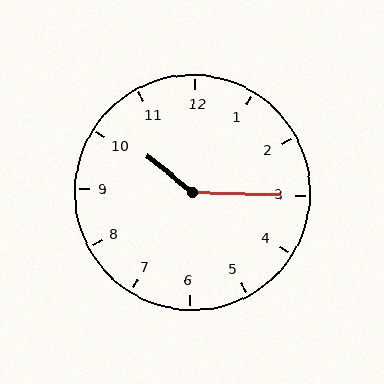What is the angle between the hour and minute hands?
Approximately 142 degrees.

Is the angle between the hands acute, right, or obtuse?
It is obtuse.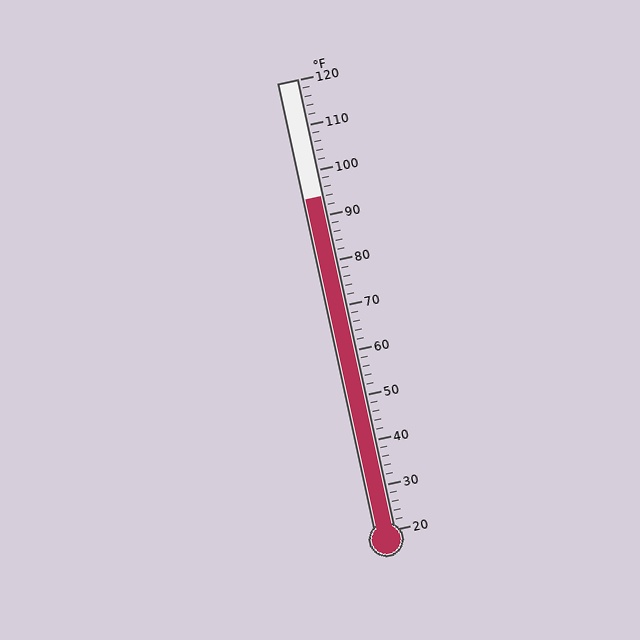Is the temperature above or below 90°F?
The temperature is above 90°F.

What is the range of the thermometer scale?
The thermometer scale ranges from 20°F to 120°F.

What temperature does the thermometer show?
The thermometer shows approximately 94°F.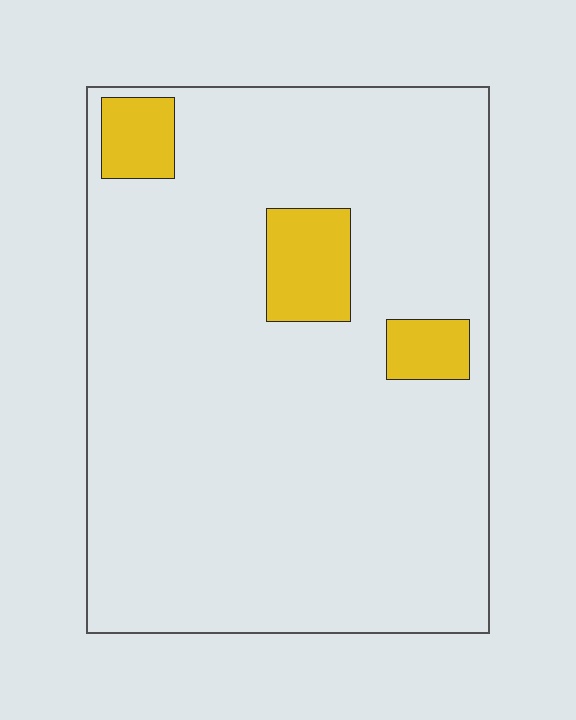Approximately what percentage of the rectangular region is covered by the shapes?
Approximately 10%.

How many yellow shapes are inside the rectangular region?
3.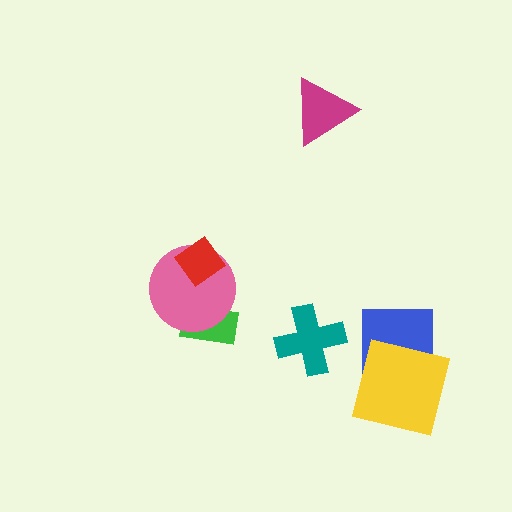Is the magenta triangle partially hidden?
No, no other shape covers it.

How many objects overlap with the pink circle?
2 objects overlap with the pink circle.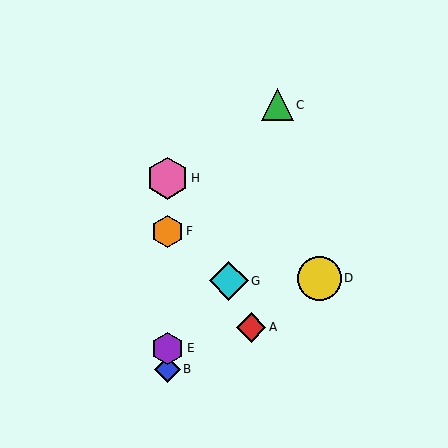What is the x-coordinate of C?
Object C is at x≈277.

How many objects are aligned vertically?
4 objects (B, E, F, H) are aligned vertically.